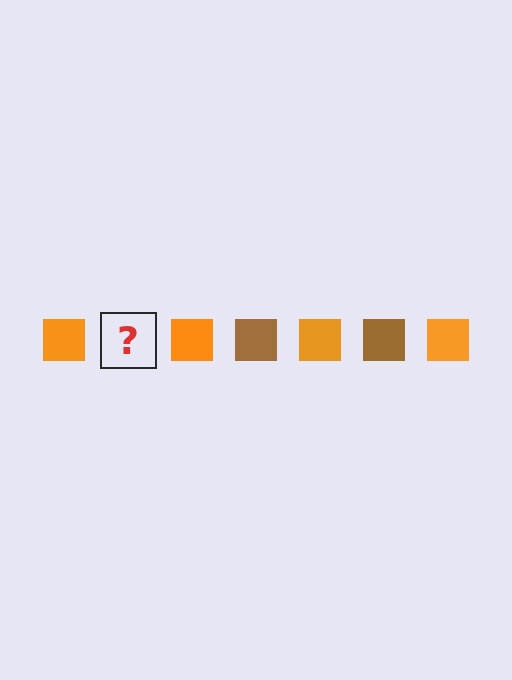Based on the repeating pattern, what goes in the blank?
The blank should be a brown square.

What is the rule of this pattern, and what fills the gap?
The rule is that the pattern cycles through orange, brown squares. The gap should be filled with a brown square.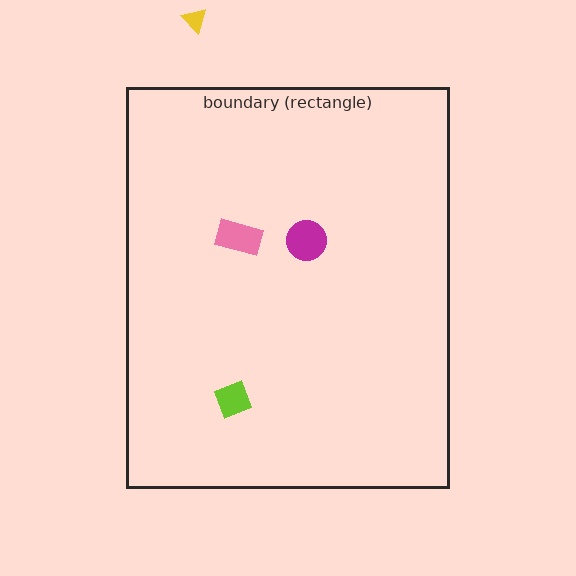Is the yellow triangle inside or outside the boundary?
Outside.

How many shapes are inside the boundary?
3 inside, 1 outside.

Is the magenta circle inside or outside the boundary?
Inside.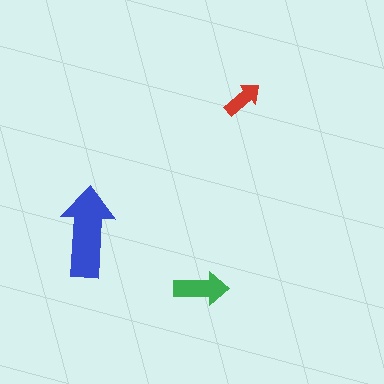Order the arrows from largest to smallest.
the blue one, the green one, the red one.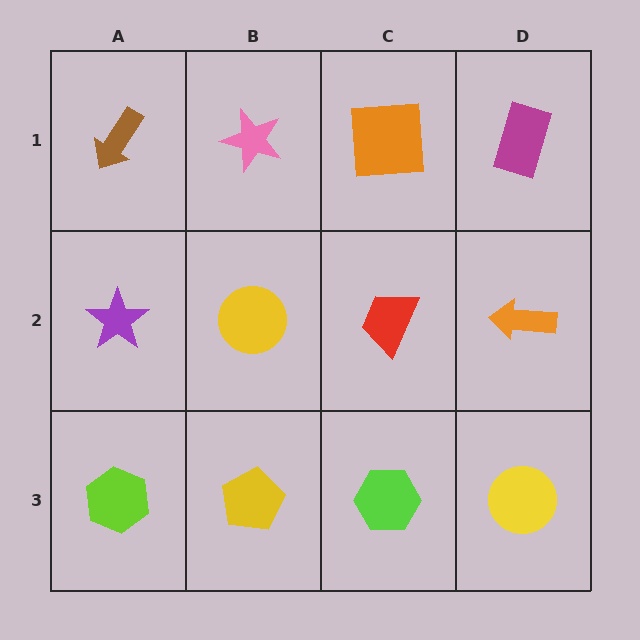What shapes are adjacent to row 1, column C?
A red trapezoid (row 2, column C), a pink star (row 1, column B), a magenta rectangle (row 1, column D).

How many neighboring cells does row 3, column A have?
2.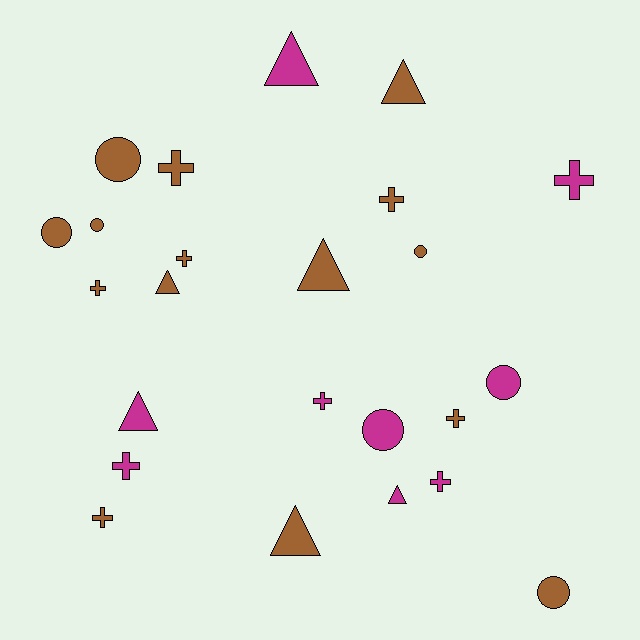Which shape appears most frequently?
Cross, with 10 objects.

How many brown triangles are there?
There are 4 brown triangles.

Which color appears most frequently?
Brown, with 15 objects.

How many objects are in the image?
There are 24 objects.